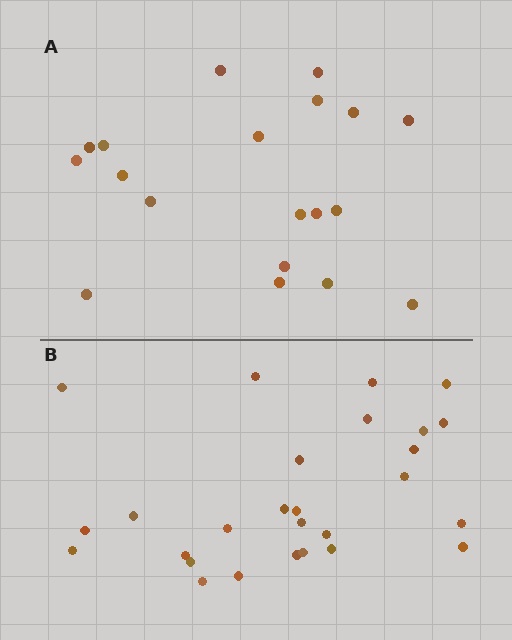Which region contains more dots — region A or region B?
Region B (the bottom region) has more dots.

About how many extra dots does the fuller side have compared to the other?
Region B has roughly 8 or so more dots than region A.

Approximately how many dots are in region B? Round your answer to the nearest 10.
About 30 dots. (The exact count is 27, which rounds to 30.)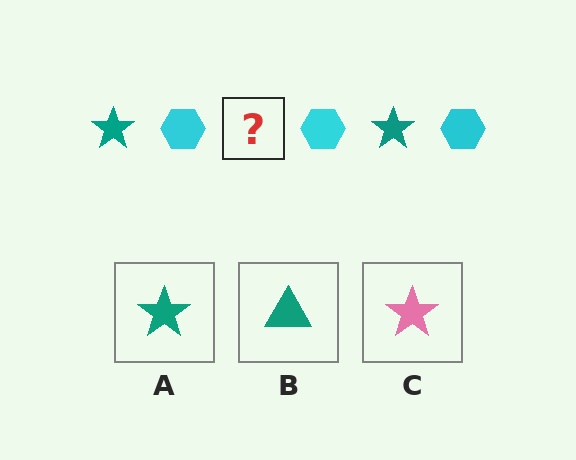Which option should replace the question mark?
Option A.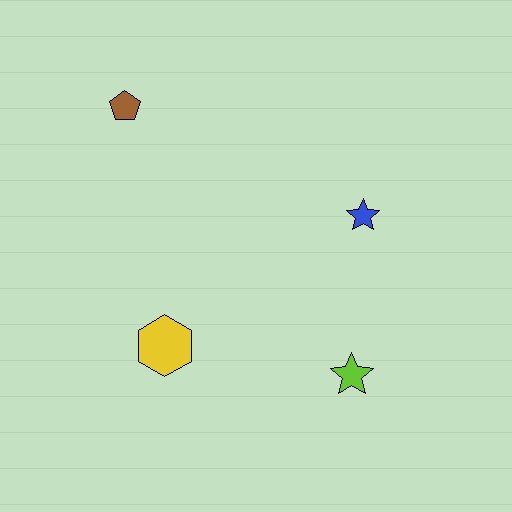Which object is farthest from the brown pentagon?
The lime star is farthest from the brown pentagon.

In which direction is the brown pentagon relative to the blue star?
The brown pentagon is to the left of the blue star.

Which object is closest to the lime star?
The blue star is closest to the lime star.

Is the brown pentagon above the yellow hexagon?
Yes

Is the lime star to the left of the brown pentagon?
No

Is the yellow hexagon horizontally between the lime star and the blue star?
No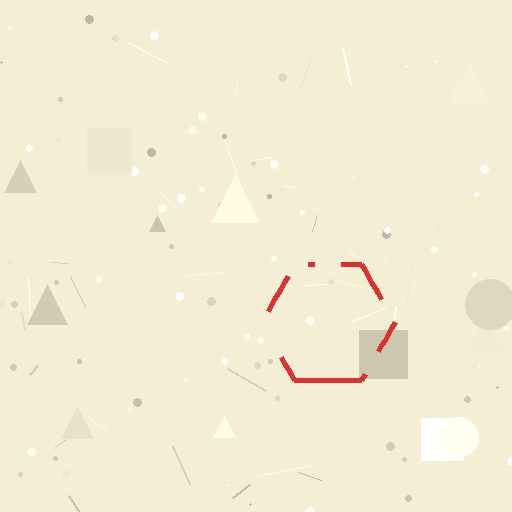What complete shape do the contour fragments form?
The contour fragments form a hexagon.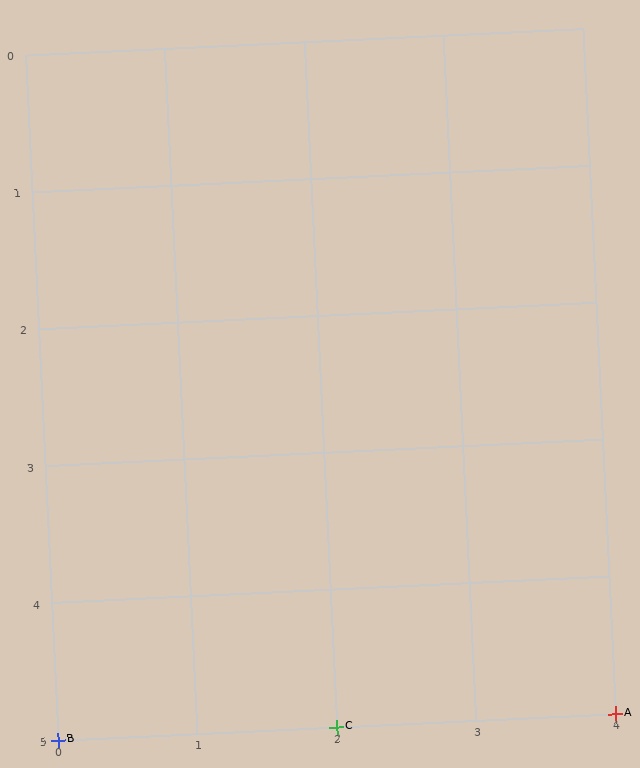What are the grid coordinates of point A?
Point A is at grid coordinates (4, 5).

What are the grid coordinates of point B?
Point B is at grid coordinates (0, 5).